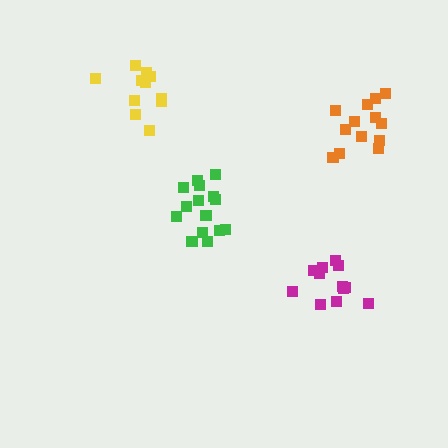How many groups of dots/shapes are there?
There are 4 groups.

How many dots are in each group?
Group 1: 15 dots, Group 2: 13 dots, Group 3: 12 dots, Group 4: 11 dots (51 total).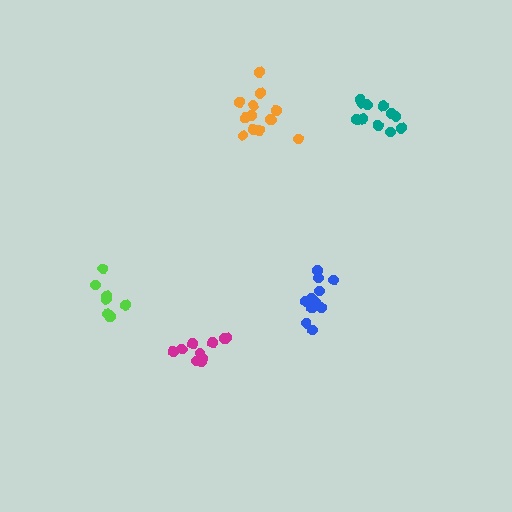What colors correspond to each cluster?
The clusters are colored: orange, teal, blue, lime, magenta.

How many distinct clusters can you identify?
There are 5 distinct clusters.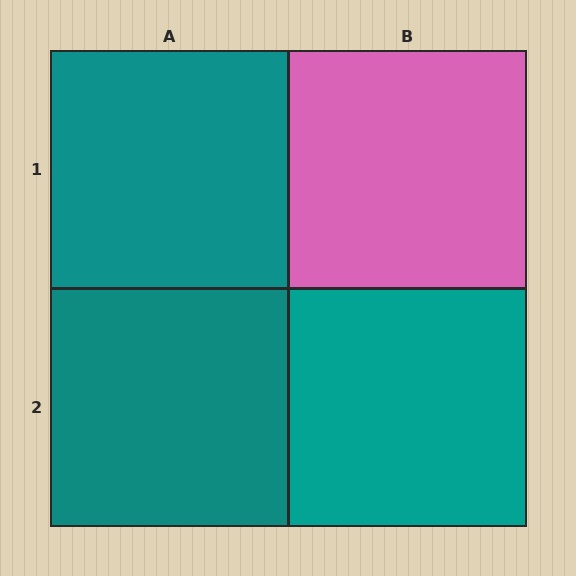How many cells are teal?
3 cells are teal.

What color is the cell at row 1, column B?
Pink.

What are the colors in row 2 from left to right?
Teal, teal.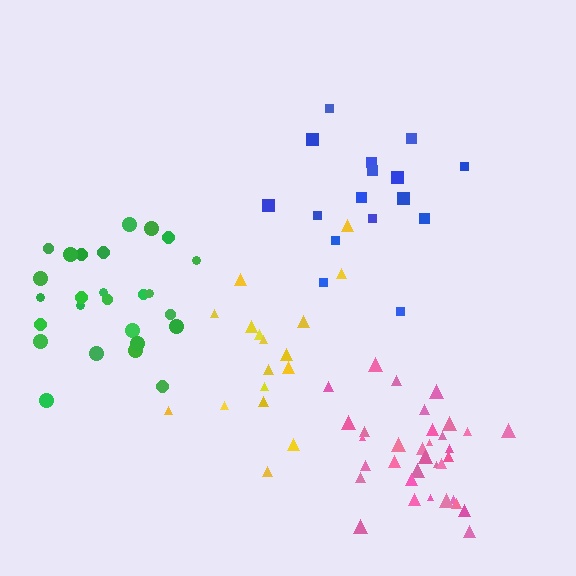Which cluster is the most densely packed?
Pink.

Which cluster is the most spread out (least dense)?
Blue.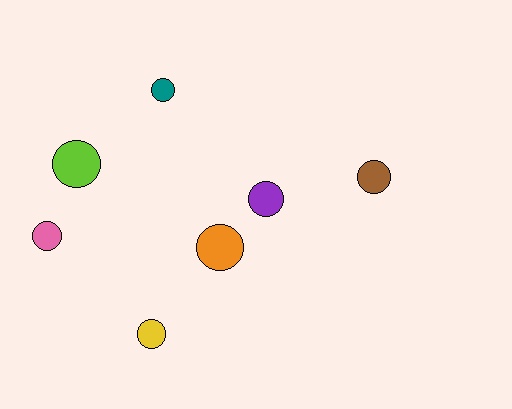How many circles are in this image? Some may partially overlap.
There are 7 circles.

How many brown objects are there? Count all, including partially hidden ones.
There is 1 brown object.